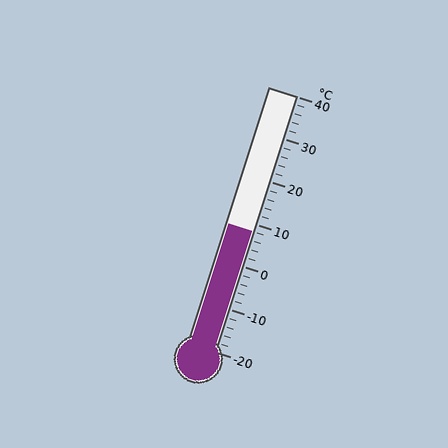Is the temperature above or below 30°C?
The temperature is below 30°C.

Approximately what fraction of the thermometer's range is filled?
The thermometer is filled to approximately 45% of its range.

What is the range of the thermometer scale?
The thermometer scale ranges from -20°C to 40°C.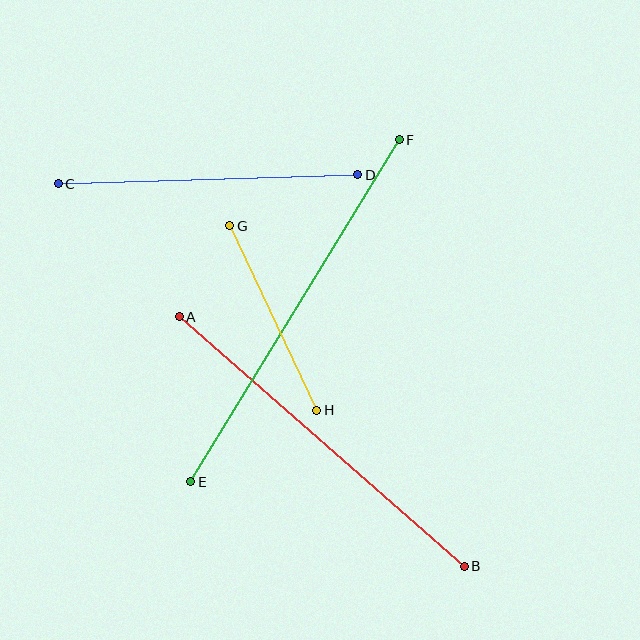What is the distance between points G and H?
The distance is approximately 204 pixels.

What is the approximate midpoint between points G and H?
The midpoint is at approximately (273, 318) pixels.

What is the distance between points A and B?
The distance is approximately 379 pixels.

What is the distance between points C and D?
The distance is approximately 300 pixels.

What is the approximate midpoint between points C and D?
The midpoint is at approximately (208, 179) pixels.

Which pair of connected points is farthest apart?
Points E and F are farthest apart.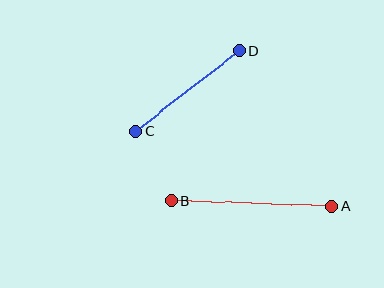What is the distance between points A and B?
The distance is approximately 161 pixels.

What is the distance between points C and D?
The distance is approximately 131 pixels.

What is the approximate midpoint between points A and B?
The midpoint is at approximately (251, 204) pixels.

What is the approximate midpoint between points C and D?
The midpoint is at approximately (187, 91) pixels.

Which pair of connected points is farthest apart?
Points A and B are farthest apart.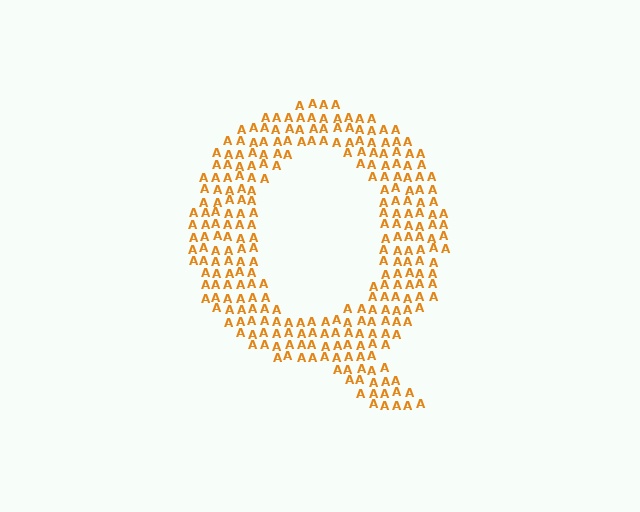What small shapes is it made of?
It is made of small letter A's.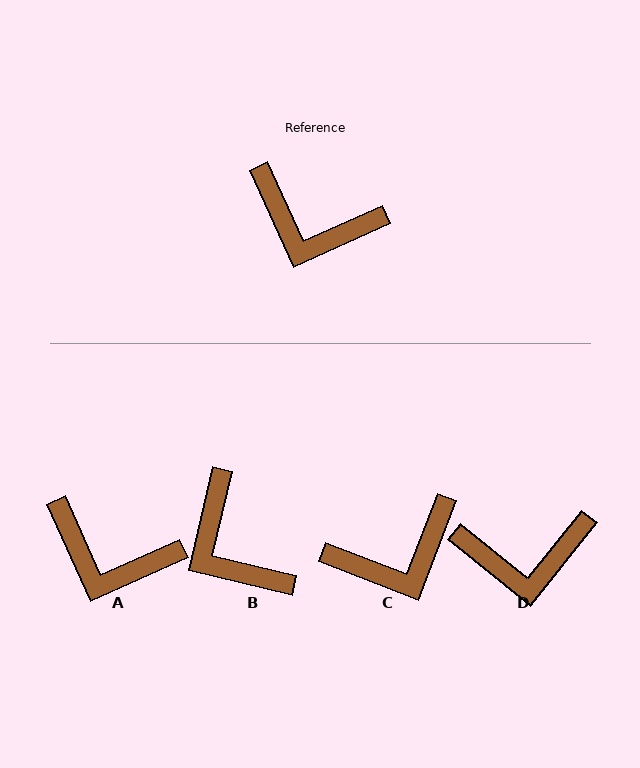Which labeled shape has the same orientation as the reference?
A.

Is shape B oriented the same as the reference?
No, it is off by about 37 degrees.